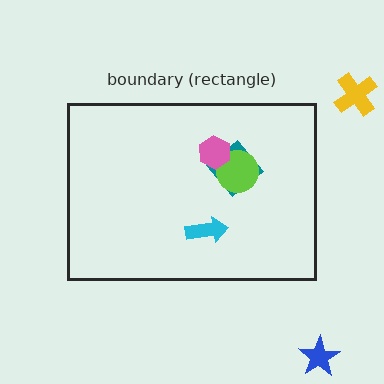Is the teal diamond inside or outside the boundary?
Inside.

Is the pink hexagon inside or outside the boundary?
Inside.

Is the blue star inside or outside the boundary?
Outside.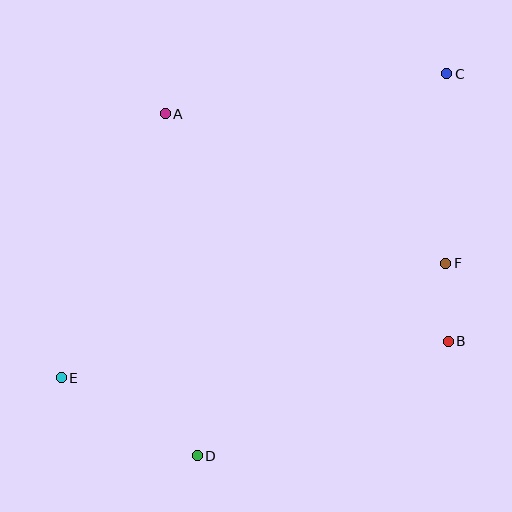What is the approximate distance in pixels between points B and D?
The distance between B and D is approximately 276 pixels.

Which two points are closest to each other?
Points B and F are closest to each other.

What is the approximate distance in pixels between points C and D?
The distance between C and D is approximately 456 pixels.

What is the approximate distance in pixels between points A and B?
The distance between A and B is approximately 363 pixels.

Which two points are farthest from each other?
Points C and E are farthest from each other.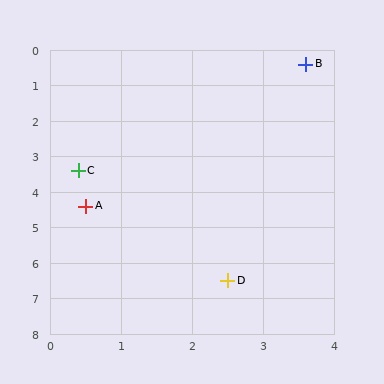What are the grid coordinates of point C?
Point C is at approximately (0.4, 3.4).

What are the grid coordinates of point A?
Point A is at approximately (0.5, 4.4).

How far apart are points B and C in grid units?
Points B and C are about 4.4 grid units apart.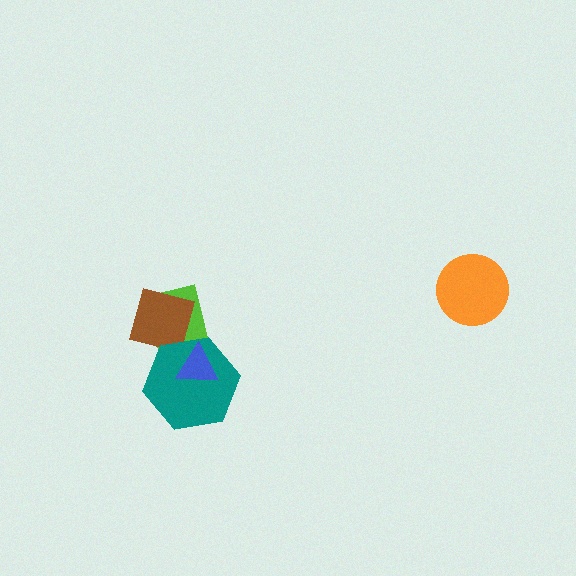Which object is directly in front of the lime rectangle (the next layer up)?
The brown diamond is directly in front of the lime rectangle.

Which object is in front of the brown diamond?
The teal hexagon is in front of the brown diamond.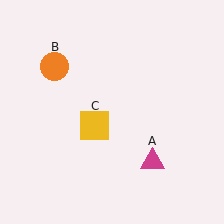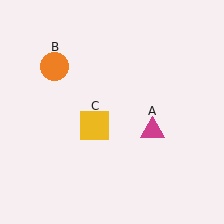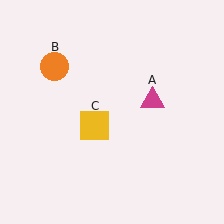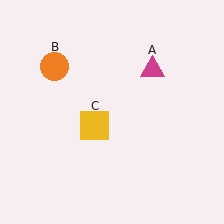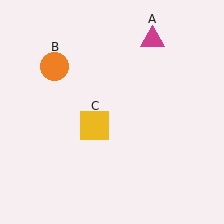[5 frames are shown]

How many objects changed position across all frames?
1 object changed position: magenta triangle (object A).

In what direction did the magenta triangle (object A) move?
The magenta triangle (object A) moved up.